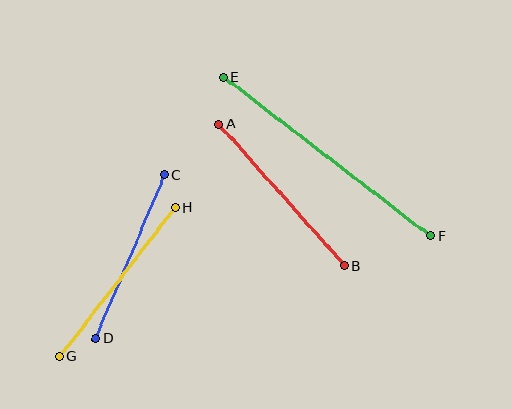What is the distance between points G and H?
The distance is approximately 189 pixels.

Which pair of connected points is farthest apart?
Points E and F are farthest apart.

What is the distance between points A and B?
The distance is approximately 189 pixels.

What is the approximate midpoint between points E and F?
The midpoint is at approximately (327, 157) pixels.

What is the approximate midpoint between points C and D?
The midpoint is at approximately (130, 257) pixels.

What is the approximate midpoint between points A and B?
The midpoint is at approximately (282, 195) pixels.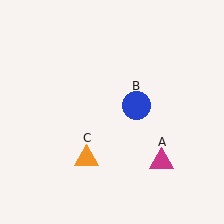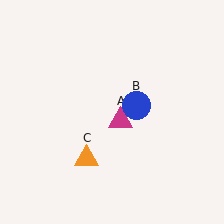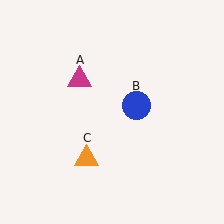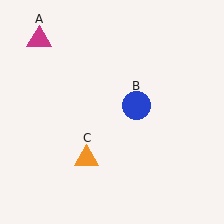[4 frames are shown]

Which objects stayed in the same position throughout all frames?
Blue circle (object B) and orange triangle (object C) remained stationary.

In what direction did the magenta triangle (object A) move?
The magenta triangle (object A) moved up and to the left.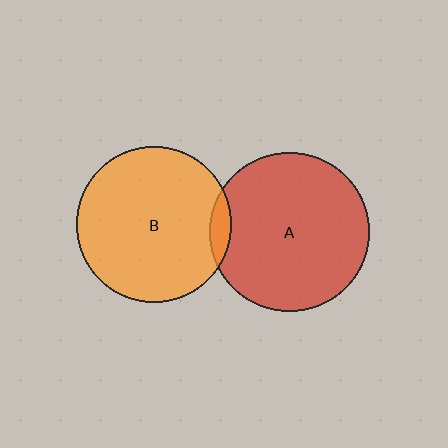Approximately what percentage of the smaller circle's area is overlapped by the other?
Approximately 5%.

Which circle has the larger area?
Circle A (red).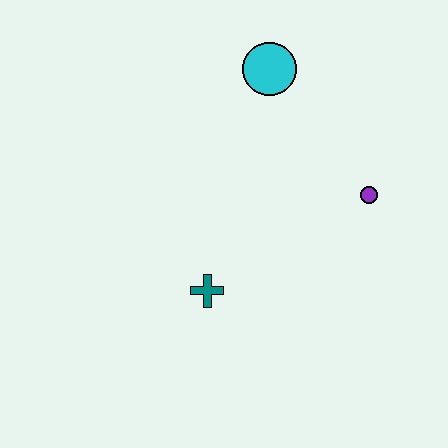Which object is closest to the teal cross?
The purple circle is closest to the teal cross.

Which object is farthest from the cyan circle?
The teal cross is farthest from the cyan circle.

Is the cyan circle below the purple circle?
No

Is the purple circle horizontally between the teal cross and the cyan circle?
No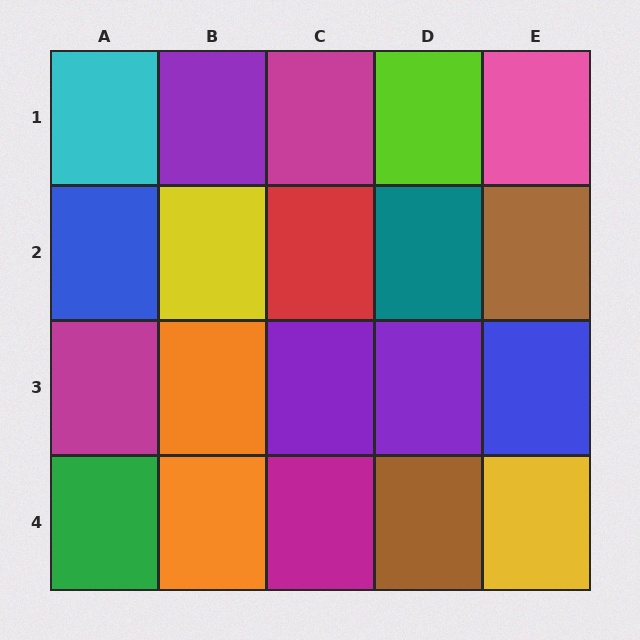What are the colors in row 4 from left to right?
Green, orange, magenta, brown, yellow.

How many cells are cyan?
1 cell is cyan.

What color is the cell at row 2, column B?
Yellow.